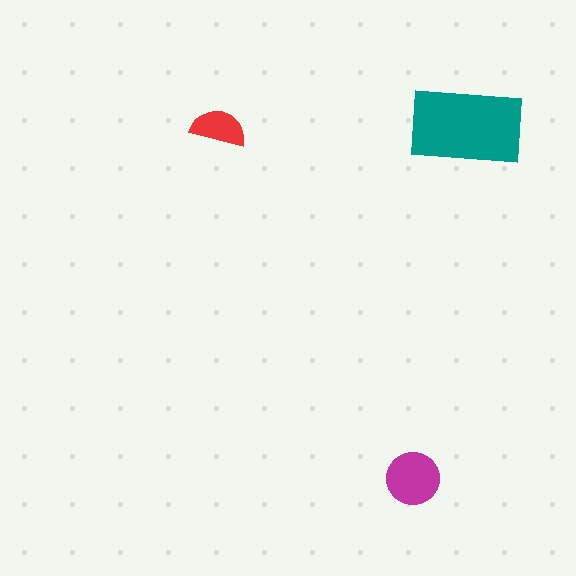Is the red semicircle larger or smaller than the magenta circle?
Smaller.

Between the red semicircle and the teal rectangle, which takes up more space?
The teal rectangle.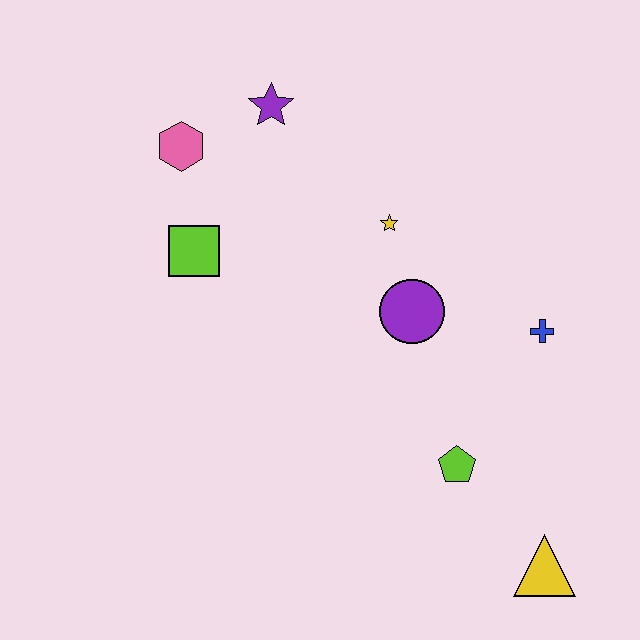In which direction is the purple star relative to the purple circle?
The purple star is above the purple circle.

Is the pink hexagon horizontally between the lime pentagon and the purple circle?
No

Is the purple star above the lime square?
Yes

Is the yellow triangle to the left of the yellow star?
No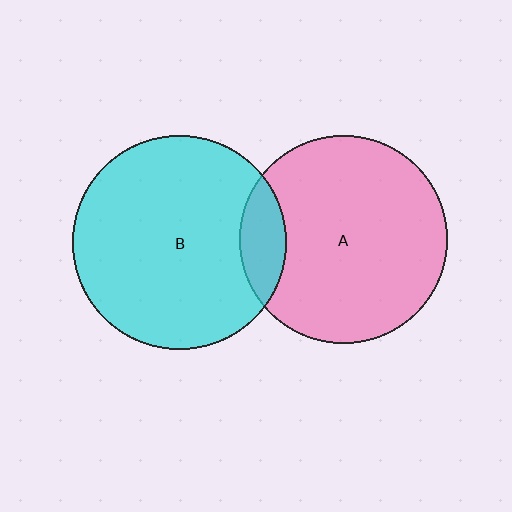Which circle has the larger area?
Circle B (cyan).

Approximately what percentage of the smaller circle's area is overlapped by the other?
Approximately 15%.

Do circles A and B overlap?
Yes.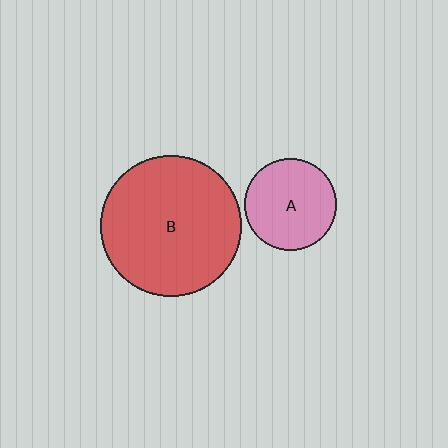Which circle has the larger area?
Circle B (red).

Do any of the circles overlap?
No, none of the circles overlap.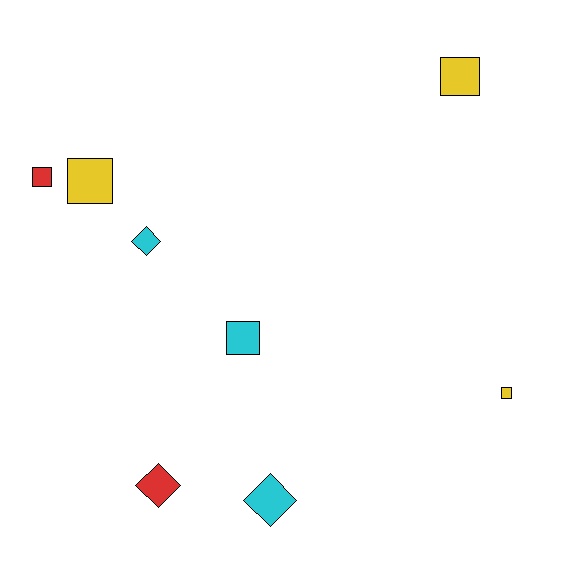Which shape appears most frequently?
Square, with 5 objects.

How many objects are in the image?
There are 8 objects.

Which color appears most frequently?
Yellow, with 3 objects.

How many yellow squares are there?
There are 3 yellow squares.